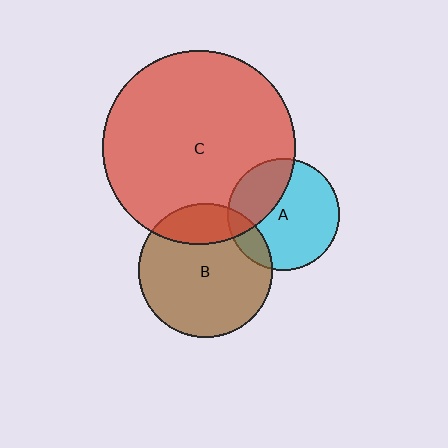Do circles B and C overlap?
Yes.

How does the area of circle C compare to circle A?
Approximately 3.0 times.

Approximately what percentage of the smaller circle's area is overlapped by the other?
Approximately 20%.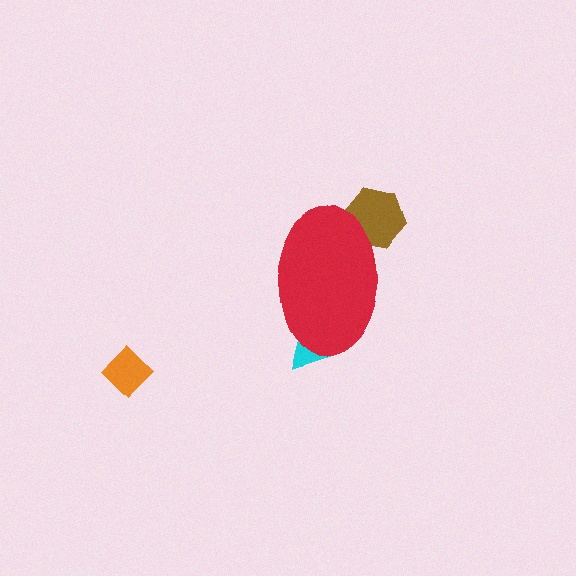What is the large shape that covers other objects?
A red ellipse.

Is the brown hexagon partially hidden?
Yes, the brown hexagon is partially hidden behind the red ellipse.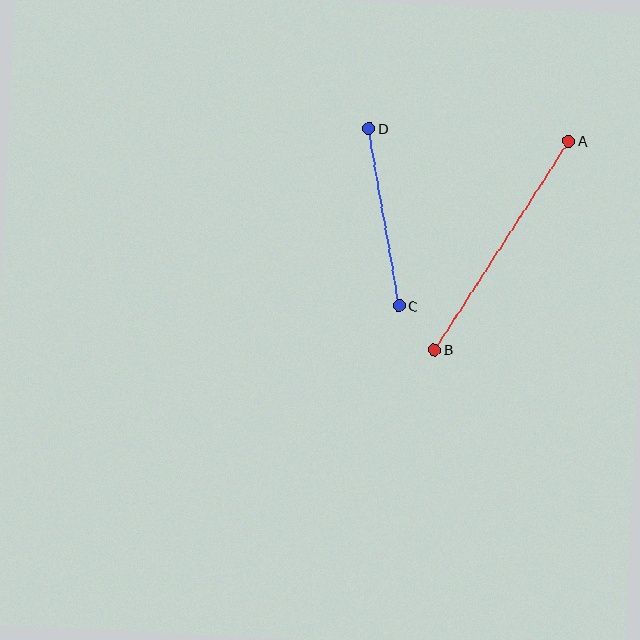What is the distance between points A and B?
The distance is approximately 249 pixels.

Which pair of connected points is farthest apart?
Points A and B are farthest apart.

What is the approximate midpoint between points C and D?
The midpoint is at approximately (384, 217) pixels.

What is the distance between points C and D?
The distance is approximately 180 pixels.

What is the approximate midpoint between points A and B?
The midpoint is at approximately (502, 245) pixels.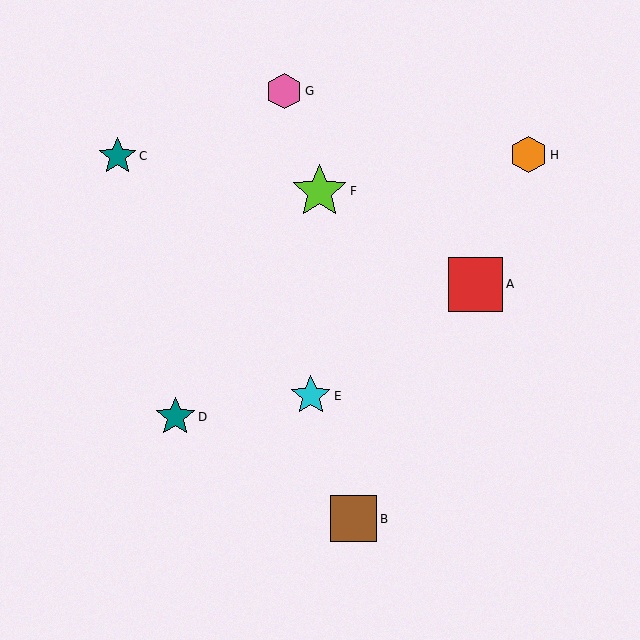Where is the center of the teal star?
The center of the teal star is at (175, 417).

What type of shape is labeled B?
Shape B is a brown square.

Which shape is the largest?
The lime star (labeled F) is the largest.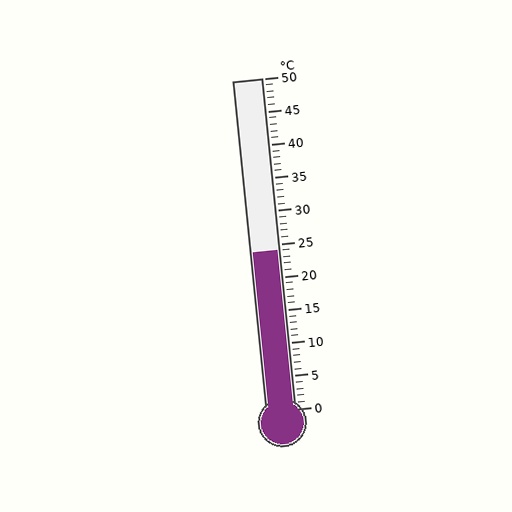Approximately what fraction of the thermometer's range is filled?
The thermometer is filled to approximately 50% of its range.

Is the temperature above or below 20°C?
The temperature is above 20°C.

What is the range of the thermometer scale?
The thermometer scale ranges from 0°C to 50°C.